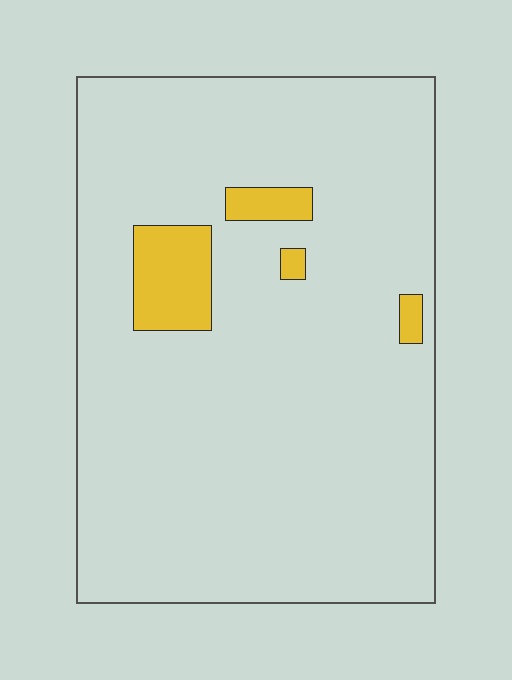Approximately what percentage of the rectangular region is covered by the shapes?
Approximately 5%.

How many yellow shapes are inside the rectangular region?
4.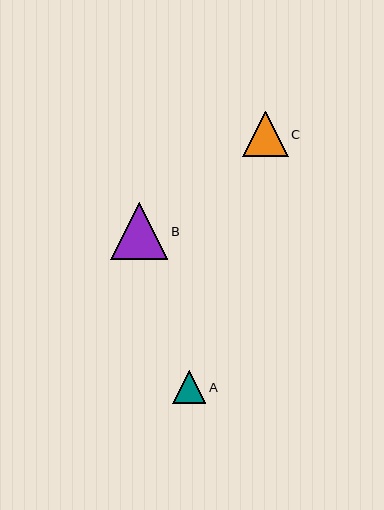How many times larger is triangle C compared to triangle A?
Triangle C is approximately 1.4 times the size of triangle A.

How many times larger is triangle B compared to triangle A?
Triangle B is approximately 1.8 times the size of triangle A.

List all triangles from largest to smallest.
From largest to smallest: B, C, A.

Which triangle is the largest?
Triangle B is the largest with a size of approximately 58 pixels.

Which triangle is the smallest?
Triangle A is the smallest with a size of approximately 33 pixels.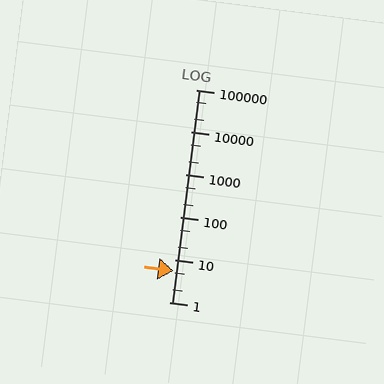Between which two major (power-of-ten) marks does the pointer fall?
The pointer is between 1 and 10.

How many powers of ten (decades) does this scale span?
The scale spans 5 decades, from 1 to 100000.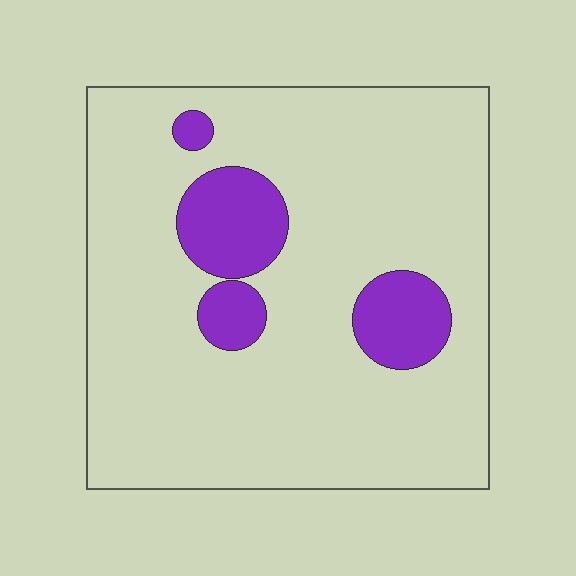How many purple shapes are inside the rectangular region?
4.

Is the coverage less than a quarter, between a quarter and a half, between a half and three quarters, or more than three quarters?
Less than a quarter.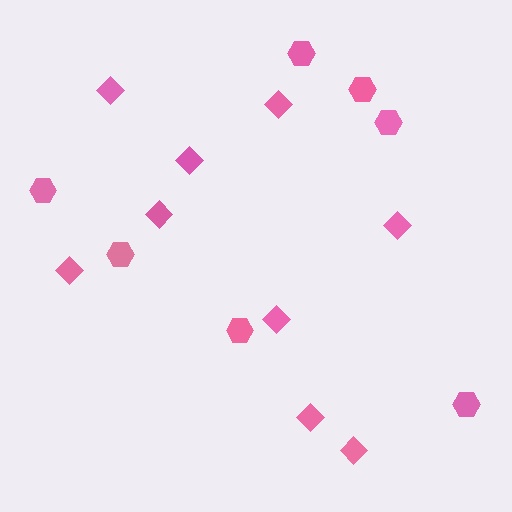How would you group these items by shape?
There are 2 groups: one group of diamonds (9) and one group of hexagons (7).